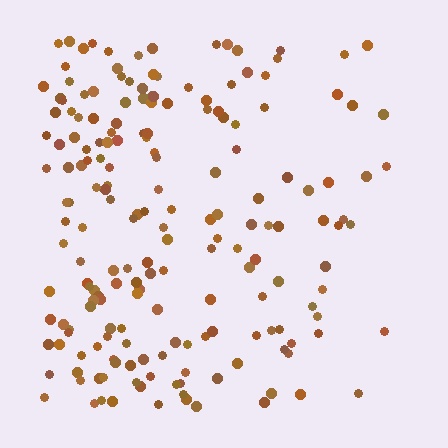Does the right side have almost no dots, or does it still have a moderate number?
Still a moderate number, just noticeably fewer than the left.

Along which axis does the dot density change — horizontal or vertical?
Horizontal.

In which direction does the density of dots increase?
From right to left, with the left side densest.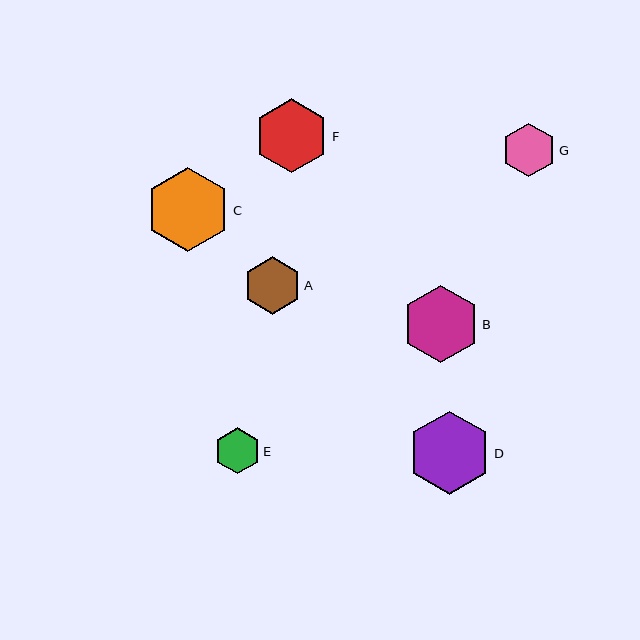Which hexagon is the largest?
Hexagon C is the largest with a size of approximately 84 pixels.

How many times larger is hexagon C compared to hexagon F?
Hexagon C is approximately 1.1 times the size of hexagon F.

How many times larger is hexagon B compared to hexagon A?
Hexagon B is approximately 1.3 times the size of hexagon A.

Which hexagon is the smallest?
Hexagon E is the smallest with a size of approximately 46 pixels.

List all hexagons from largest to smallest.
From largest to smallest: C, D, B, F, A, G, E.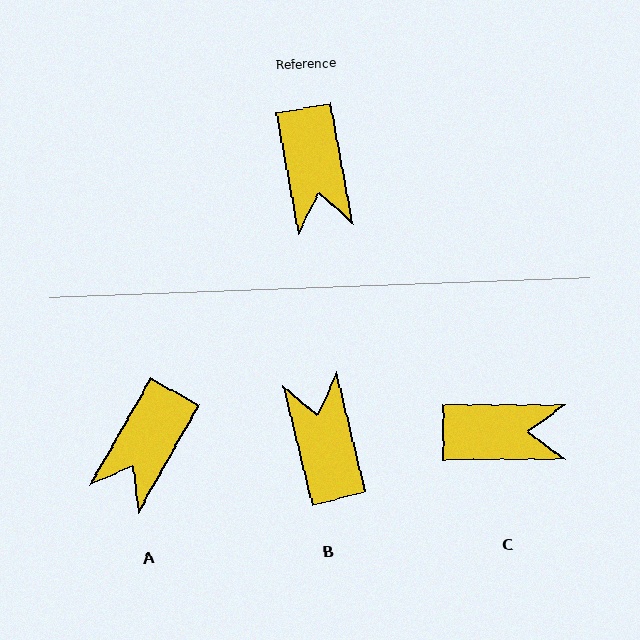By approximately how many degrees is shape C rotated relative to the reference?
Approximately 80 degrees counter-clockwise.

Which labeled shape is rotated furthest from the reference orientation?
B, about 176 degrees away.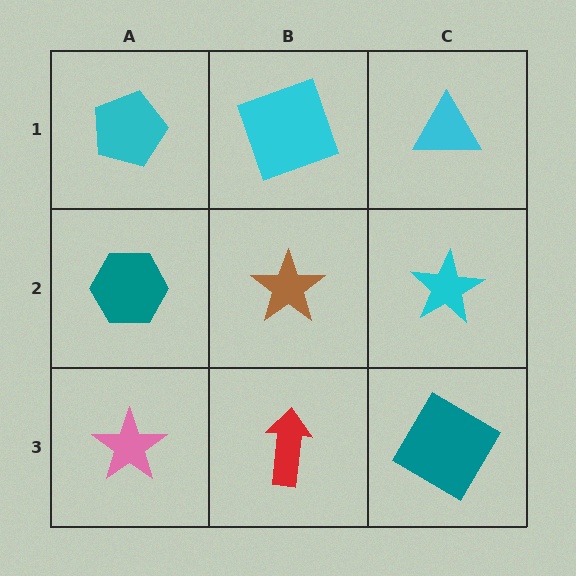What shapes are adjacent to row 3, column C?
A cyan star (row 2, column C), a red arrow (row 3, column B).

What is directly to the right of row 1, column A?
A cyan square.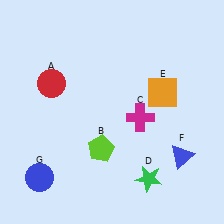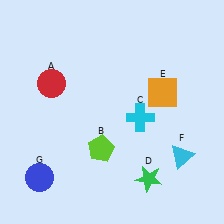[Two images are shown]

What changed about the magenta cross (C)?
In Image 1, C is magenta. In Image 2, it changed to cyan.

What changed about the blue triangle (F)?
In Image 1, F is blue. In Image 2, it changed to cyan.